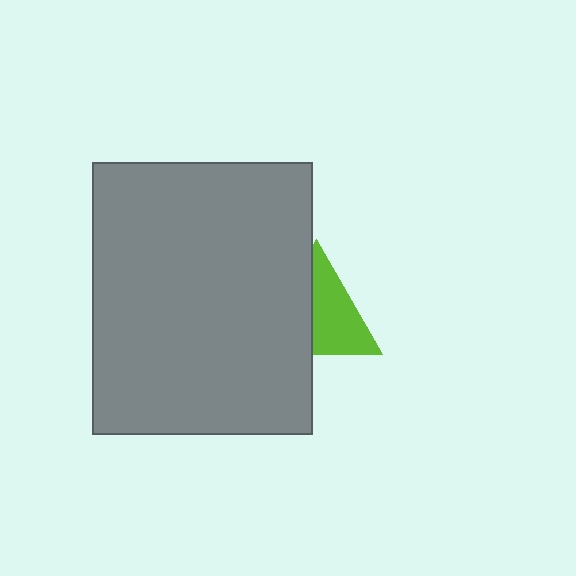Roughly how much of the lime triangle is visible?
About half of it is visible (roughly 54%).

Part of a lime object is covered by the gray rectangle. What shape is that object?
It is a triangle.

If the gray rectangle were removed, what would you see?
You would see the complete lime triangle.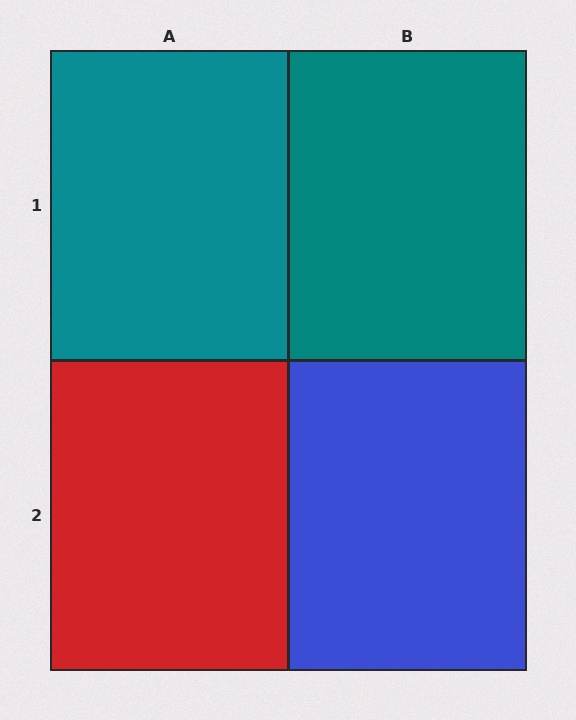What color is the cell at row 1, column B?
Teal.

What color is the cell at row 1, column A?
Teal.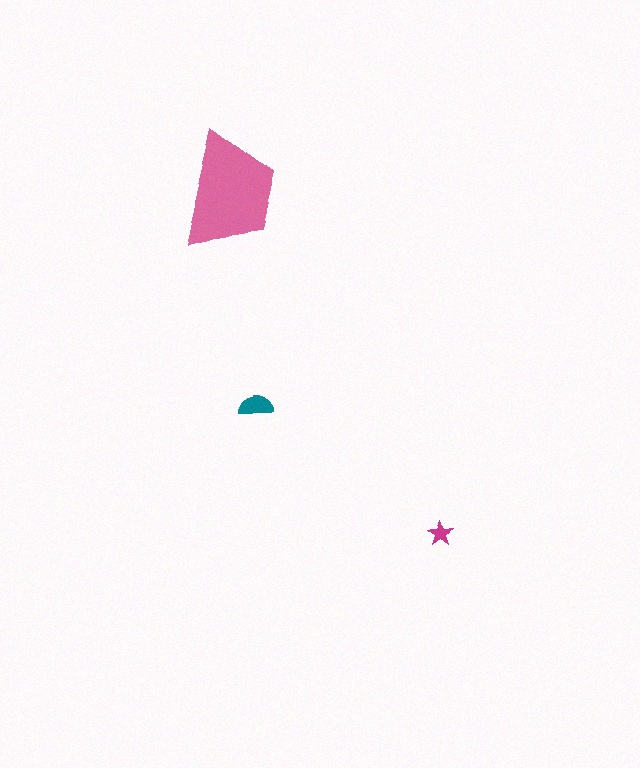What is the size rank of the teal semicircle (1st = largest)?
2nd.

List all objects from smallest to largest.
The magenta star, the teal semicircle, the pink trapezoid.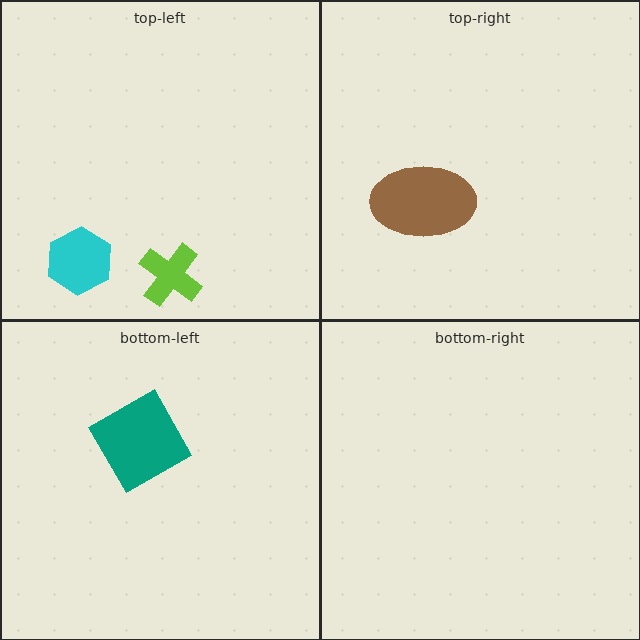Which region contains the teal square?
The bottom-left region.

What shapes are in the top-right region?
The brown ellipse.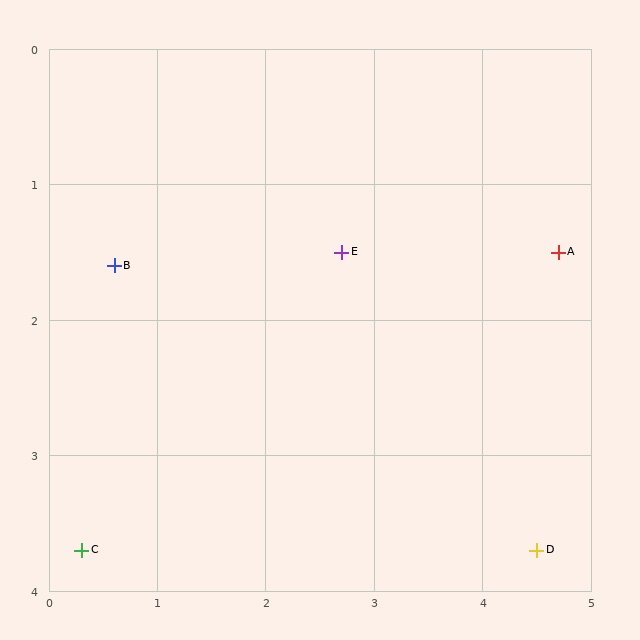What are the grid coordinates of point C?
Point C is at approximately (0.3, 3.7).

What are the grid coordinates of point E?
Point E is at approximately (2.7, 1.5).